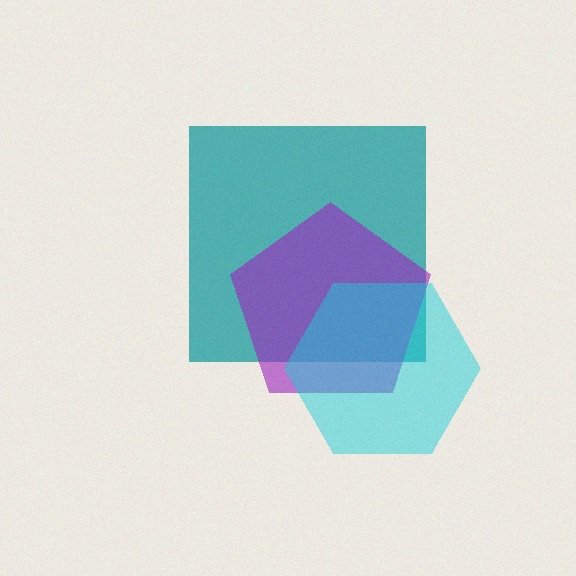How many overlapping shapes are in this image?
There are 3 overlapping shapes in the image.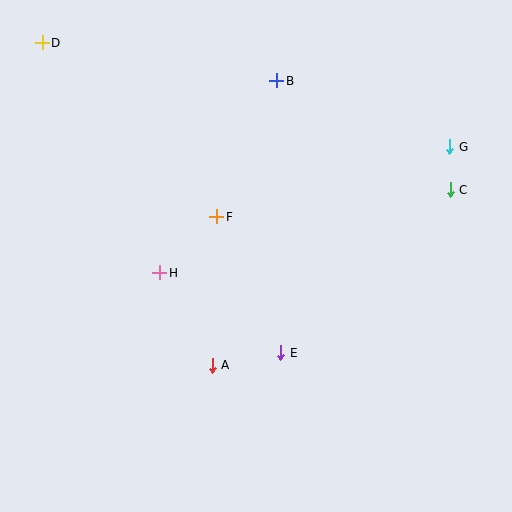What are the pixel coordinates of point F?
Point F is at (217, 217).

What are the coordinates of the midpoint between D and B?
The midpoint between D and B is at (159, 62).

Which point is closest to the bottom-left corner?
Point A is closest to the bottom-left corner.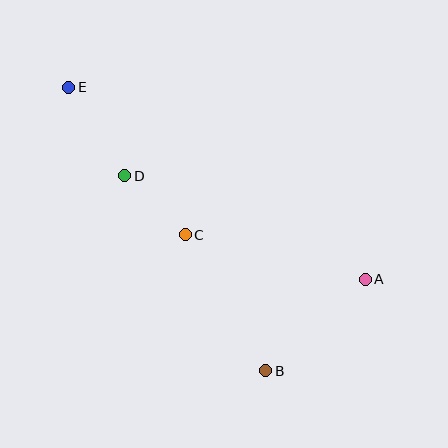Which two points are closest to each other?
Points C and D are closest to each other.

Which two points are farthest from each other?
Points A and E are farthest from each other.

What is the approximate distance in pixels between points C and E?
The distance between C and E is approximately 188 pixels.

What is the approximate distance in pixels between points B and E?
The distance between B and E is approximately 345 pixels.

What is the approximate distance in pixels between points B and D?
The distance between B and D is approximately 241 pixels.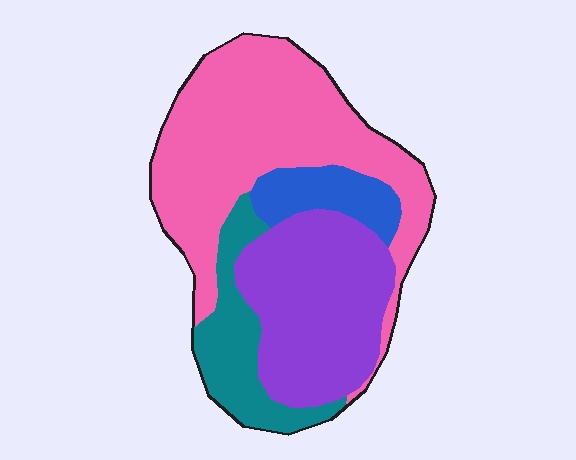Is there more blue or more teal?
Teal.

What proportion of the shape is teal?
Teal covers roughly 15% of the shape.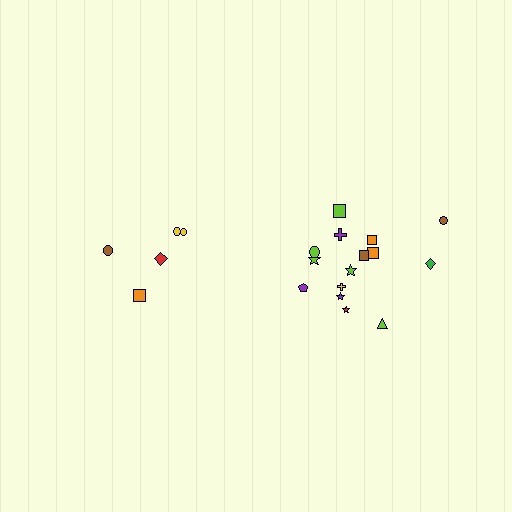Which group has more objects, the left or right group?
The right group.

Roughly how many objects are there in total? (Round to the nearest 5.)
Roughly 20 objects in total.